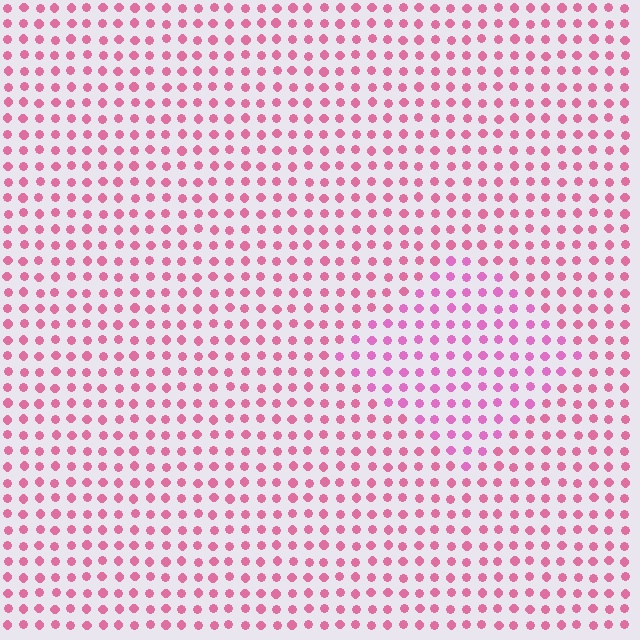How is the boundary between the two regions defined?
The boundary is defined purely by a slight shift in hue (about 20 degrees). Spacing, size, and orientation are identical on both sides.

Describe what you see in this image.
The image is filled with small pink elements in a uniform arrangement. A diamond-shaped region is visible where the elements are tinted to a slightly different hue, forming a subtle color boundary.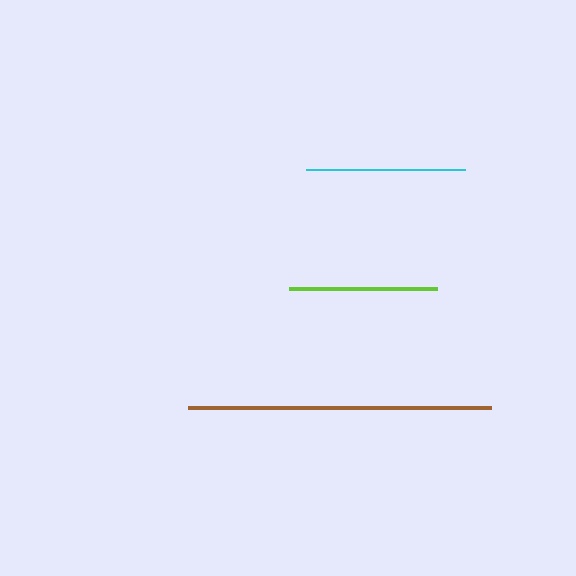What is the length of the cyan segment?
The cyan segment is approximately 158 pixels long.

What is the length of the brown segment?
The brown segment is approximately 303 pixels long.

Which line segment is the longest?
The brown line is the longest at approximately 303 pixels.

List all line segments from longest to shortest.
From longest to shortest: brown, cyan, lime.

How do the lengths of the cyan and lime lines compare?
The cyan and lime lines are approximately the same length.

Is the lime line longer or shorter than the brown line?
The brown line is longer than the lime line.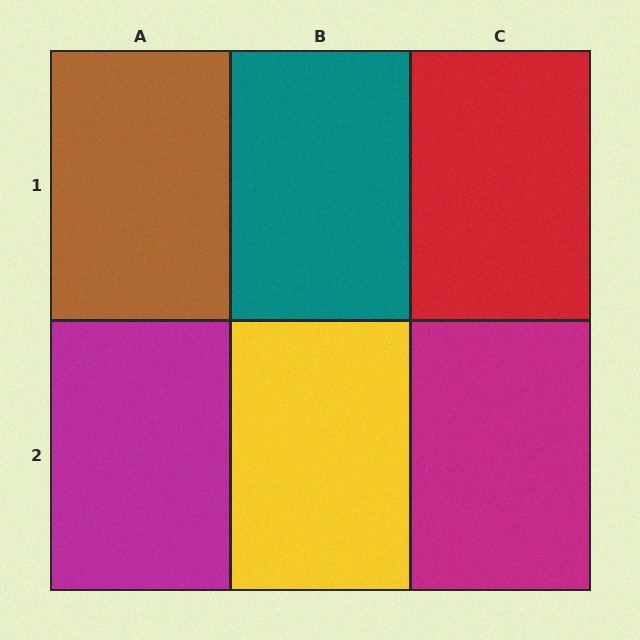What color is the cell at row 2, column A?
Magenta.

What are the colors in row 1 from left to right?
Brown, teal, red.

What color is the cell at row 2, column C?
Magenta.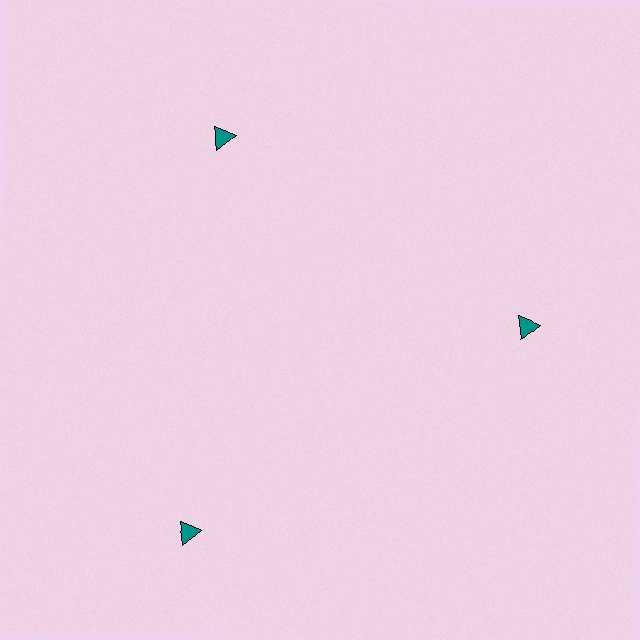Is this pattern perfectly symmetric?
No. The 3 teal triangles are arranged in a ring, but one element near the 7 o'clock position is pushed outward from the center, breaking the 3-fold rotational symmetry.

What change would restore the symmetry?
The symmetry would be restored by moving it inward, back onto the ring so that all 3 triangles sit at equal angles and equal distance from the center.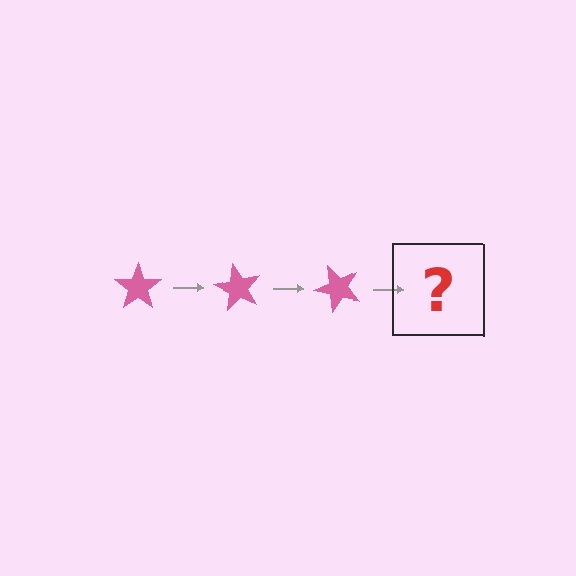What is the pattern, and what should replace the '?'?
The pattern is that the star rotates 60 degrees each step. The '?' should be a pink star rotated 180 degrees.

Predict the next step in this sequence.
The next step is a pink star rotated 180 degrees.